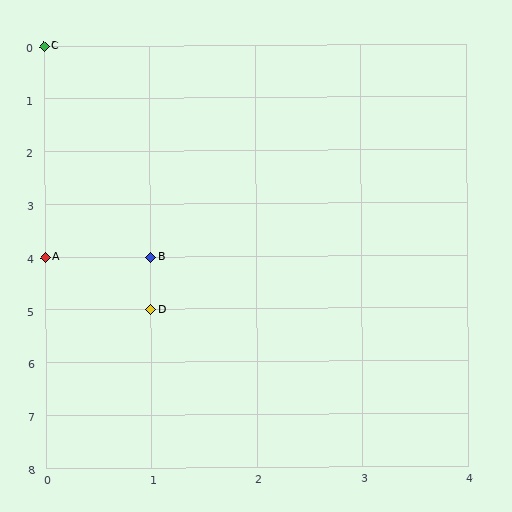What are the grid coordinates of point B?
Point B is at grid coordinates (1, 4).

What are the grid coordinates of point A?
Point A is at grid coordinates (0, 4).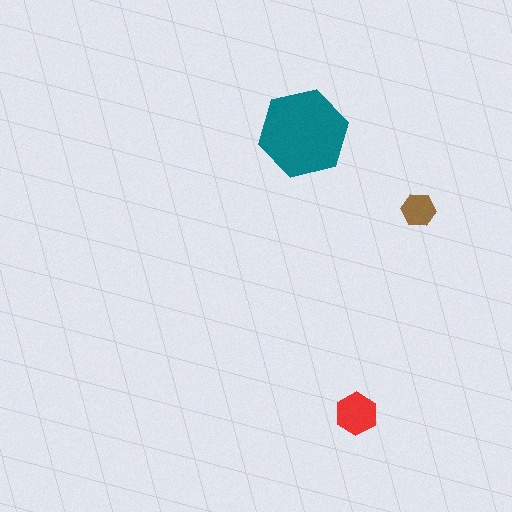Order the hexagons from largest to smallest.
the teal one, the red one, the brown one.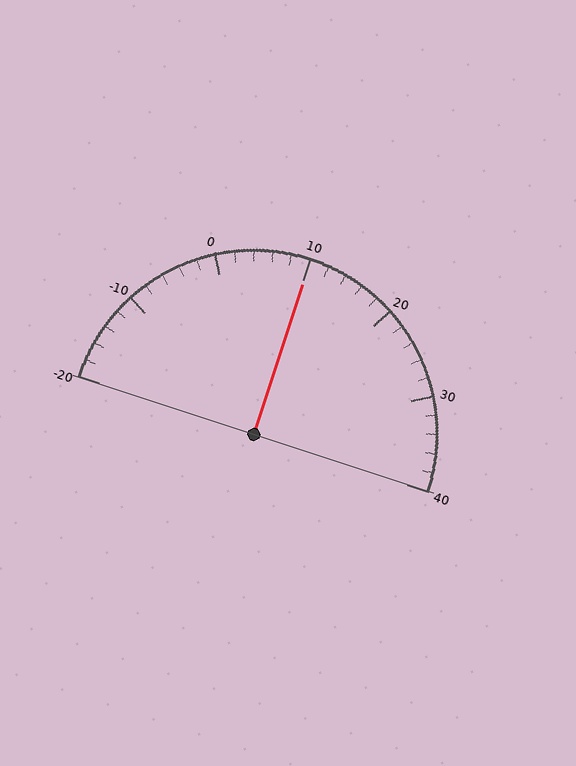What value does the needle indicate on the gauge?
The needle indicates approximately 10.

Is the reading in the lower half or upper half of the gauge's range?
The reading is in the upper half of the range (-20 to 40).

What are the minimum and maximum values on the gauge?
The gauge ranges from -20 to 40.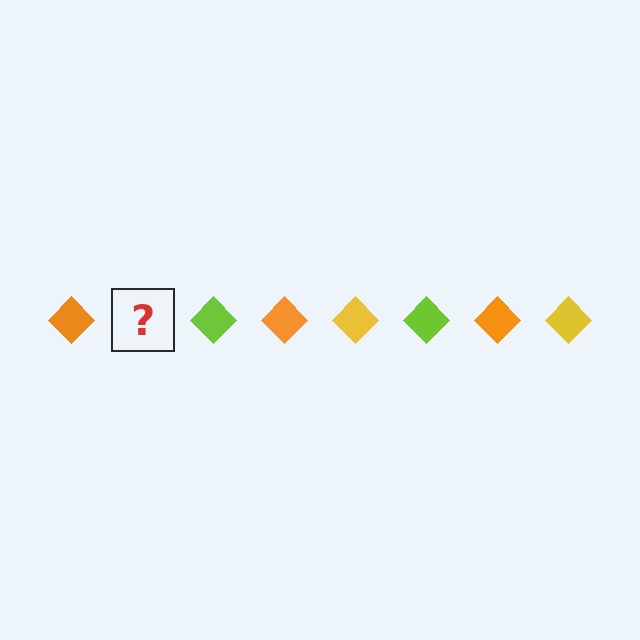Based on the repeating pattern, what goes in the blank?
The blank should be a yellow diamond.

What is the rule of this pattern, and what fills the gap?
The rule is that the pattern cycles through orange, yellow, lime diamonds. The gap should be filled with a yellow diamond.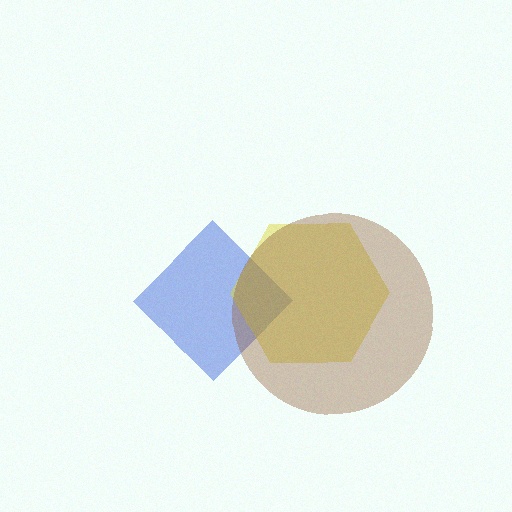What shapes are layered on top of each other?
The layered shapes are: a blue diamond, a yellow hexagon, a brown circle.